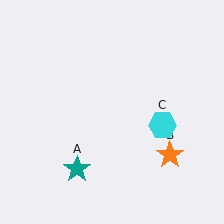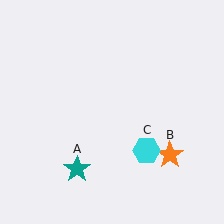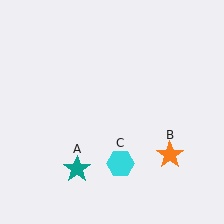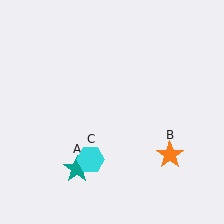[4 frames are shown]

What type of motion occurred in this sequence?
The cyan hexagon (object C) rotated clockwise around the center of the scene.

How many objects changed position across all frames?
1 object changed position: cyan hexagon (object C).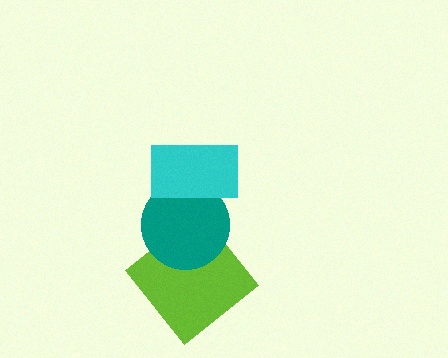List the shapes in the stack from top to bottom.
From top to bottom: the cyan rectangle, the teal circle, the lime diamond.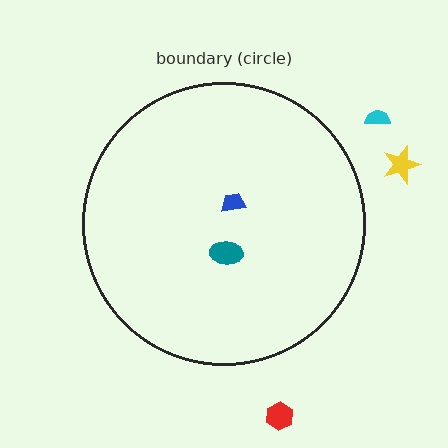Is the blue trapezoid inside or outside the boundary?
Inside.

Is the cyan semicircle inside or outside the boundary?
Outside.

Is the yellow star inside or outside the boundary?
Outside.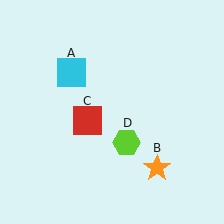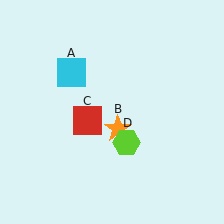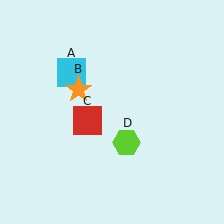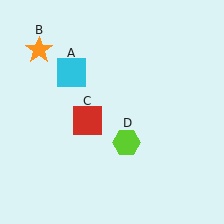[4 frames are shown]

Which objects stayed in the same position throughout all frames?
Cyan square (object A) and red square (object C) and lime hexagon (object D) remained stationary.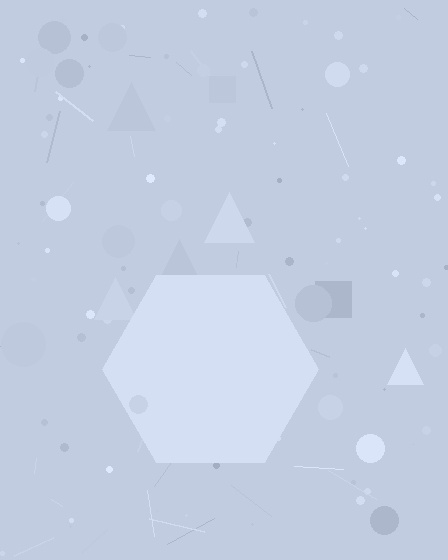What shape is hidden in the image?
A hexagon is hidden in the image.